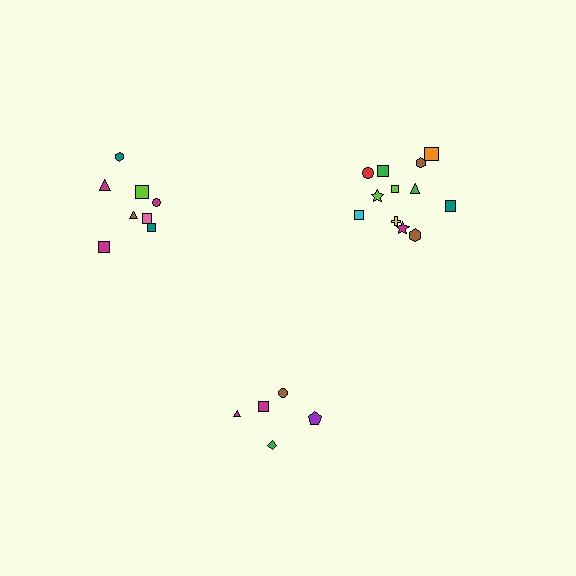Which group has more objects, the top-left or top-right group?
The top-right group.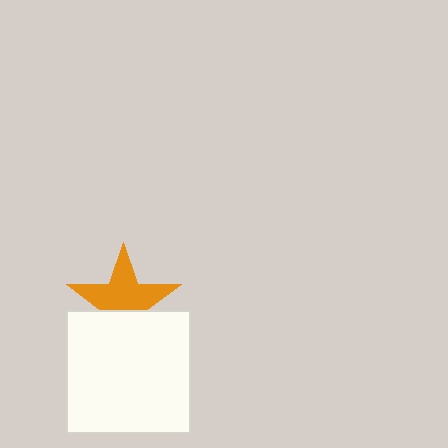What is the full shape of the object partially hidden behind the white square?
The partially hidden object is an orange star.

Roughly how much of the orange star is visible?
About half of it is visible (roughly 62%).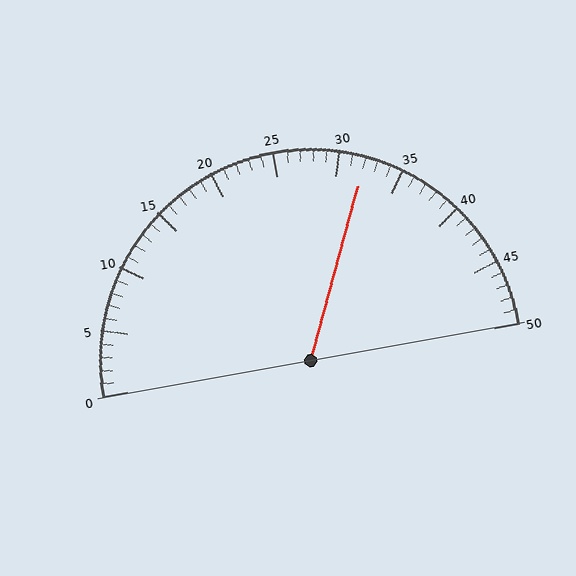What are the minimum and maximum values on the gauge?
The gauge ranges from 0 to 50.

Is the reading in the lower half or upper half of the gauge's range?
The reading is in the upper half of the range (0 to 50).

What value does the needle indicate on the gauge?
The needle indicates approximately 32.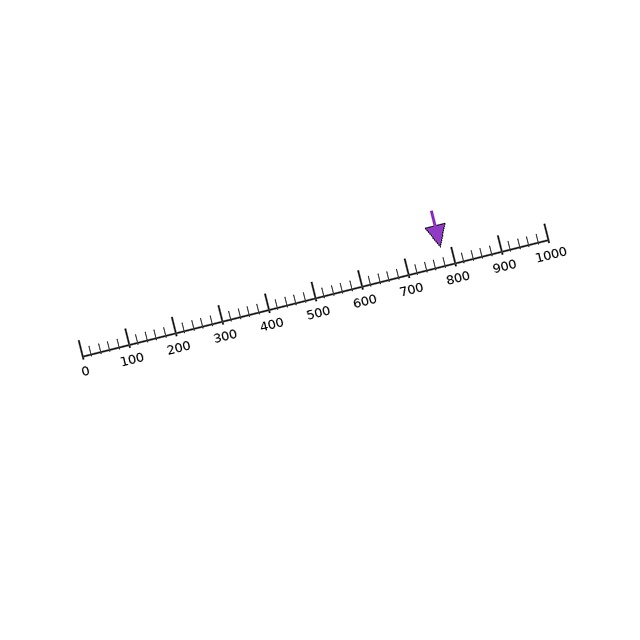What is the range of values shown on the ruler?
The ruler shows values from 0 to 1000.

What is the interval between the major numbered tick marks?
The major tick marks are spaced 100 units apart.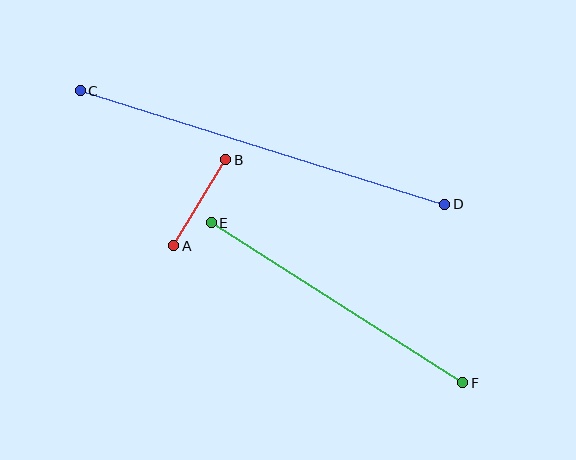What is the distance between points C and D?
The distance is approximately 382 pixels.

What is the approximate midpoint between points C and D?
The midpoint is at approximately (263, 147) pixels.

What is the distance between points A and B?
The distance is approximately 101 pixels.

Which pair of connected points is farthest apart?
Points C and D are farthest apart.